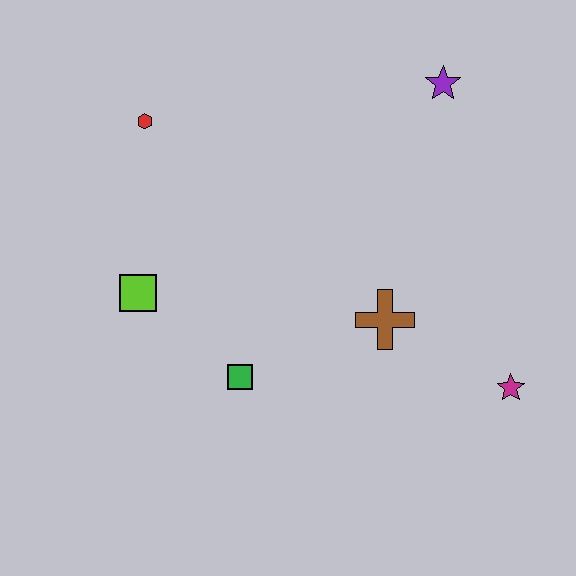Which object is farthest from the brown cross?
The red hexagon is farthest from the brown cross.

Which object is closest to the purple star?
The brown cross is closest to the purple star.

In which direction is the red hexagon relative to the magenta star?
The red hexagon is to the left of the magenta star.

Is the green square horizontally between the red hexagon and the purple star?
Yes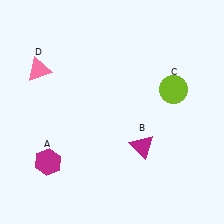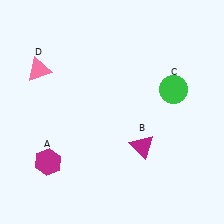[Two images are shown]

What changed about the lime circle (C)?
In Image 1, C is lime. In Image 2, it changed to green.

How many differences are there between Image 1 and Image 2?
There is 1 difference between the two images.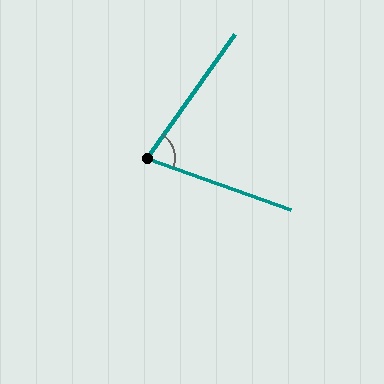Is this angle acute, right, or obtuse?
It is acute.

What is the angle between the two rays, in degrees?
Approximately 74 degrees.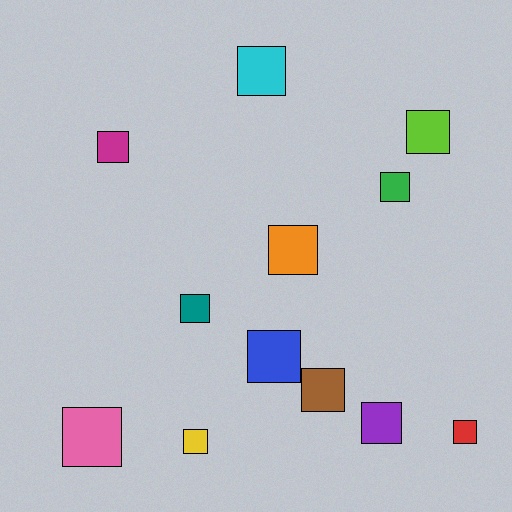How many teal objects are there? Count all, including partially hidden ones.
There is 1 teal object.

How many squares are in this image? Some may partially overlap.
There are 12 squares.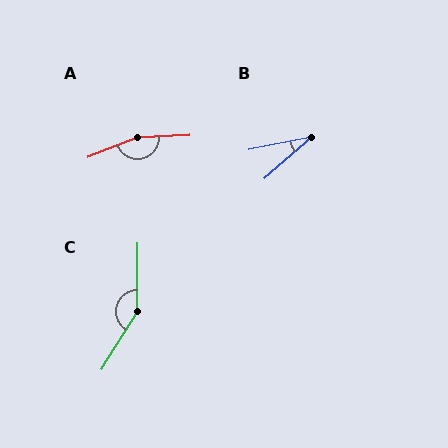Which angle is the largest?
A, at approximately 161 degrees.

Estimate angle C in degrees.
Approximately 148 degrees.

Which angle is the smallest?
B, at approximately 29 degrees.